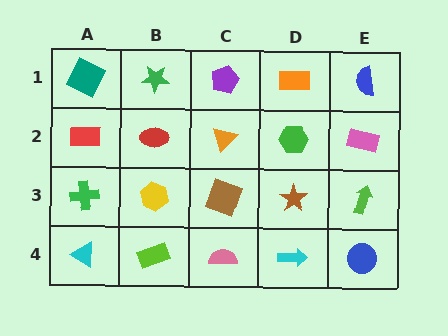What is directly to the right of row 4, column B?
A pink semicircle.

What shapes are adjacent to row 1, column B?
A red ellipse (row 2, column B), a teal square (row 1, column A), a purple pentagon (row 1, column C).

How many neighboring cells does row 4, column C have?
3.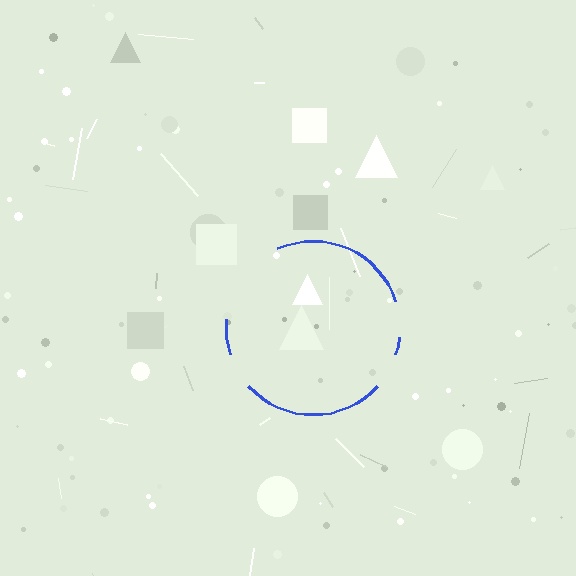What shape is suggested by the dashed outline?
The dashed outline suggests a circle.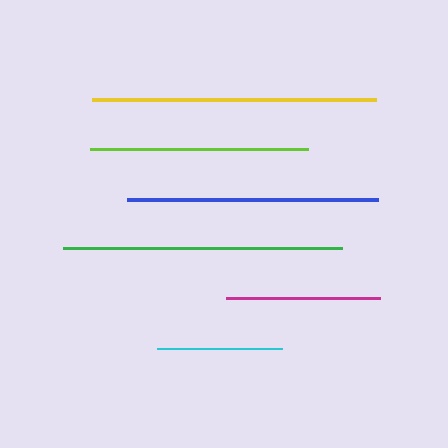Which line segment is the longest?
The yellow line is the longest at approximately 284 pixels.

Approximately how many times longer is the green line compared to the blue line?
The green line is approximately 1.1 times the length of the blue line.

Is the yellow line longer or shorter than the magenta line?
The yellow line is longer than the magenta line.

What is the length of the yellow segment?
The yellow segment is approximately 284 pixels long.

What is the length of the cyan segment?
The cyan segment is approximately 125 pixels long.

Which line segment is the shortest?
The cyan line is the shortest at approximately 125 pixels.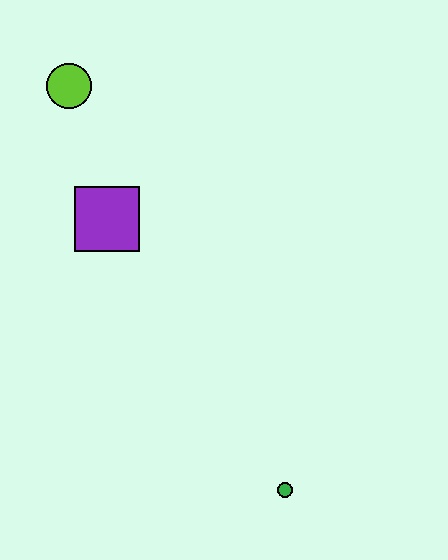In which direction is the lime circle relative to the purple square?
The lime circle is above the purple square.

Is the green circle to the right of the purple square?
Yes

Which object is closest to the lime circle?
The purple square is closest to the lime circle.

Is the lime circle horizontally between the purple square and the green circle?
No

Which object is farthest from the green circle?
The lime circle is farthest from the green circle.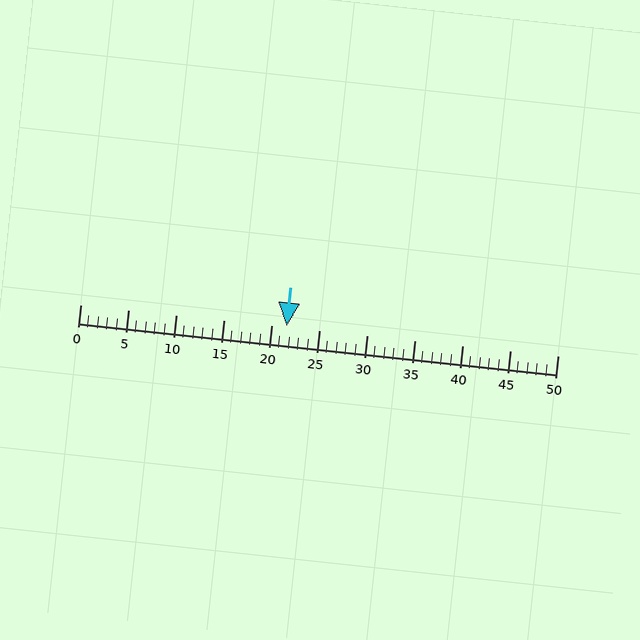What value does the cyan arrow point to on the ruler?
The cyan arrow points to approximately 22.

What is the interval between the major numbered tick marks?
The major tick marks are spaced 5 units apart.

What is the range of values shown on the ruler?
The ruler shows values from 0 to 50.